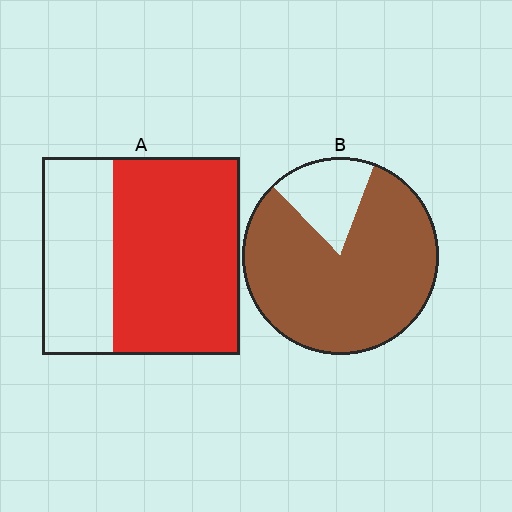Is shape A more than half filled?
Yes.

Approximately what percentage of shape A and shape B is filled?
A is approximately 65% and B is approximately 80%.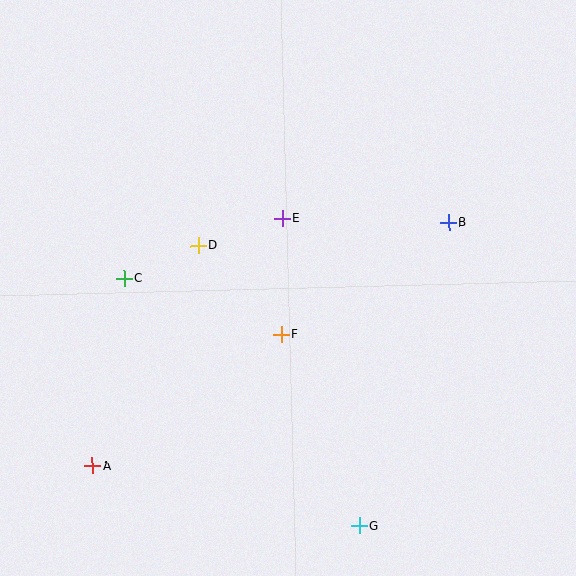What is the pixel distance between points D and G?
The distance between D and G is 323 pixels.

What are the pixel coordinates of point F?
Point F is at (282, 334).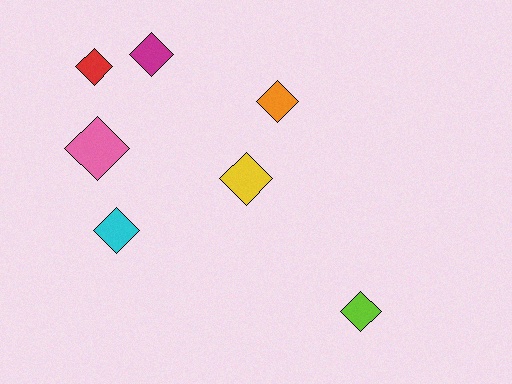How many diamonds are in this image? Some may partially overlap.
There are 7 diamonds.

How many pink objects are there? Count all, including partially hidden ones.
There is 1 pink object.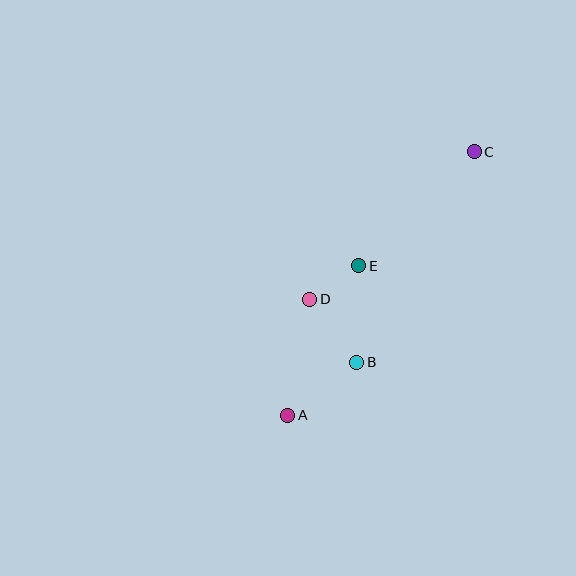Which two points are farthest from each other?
Points A and C are farthest from each other.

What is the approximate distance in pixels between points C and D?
The distance between C and D is approximately 221 pixels.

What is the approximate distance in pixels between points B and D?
The distance between B and D is approximately 79 pixels.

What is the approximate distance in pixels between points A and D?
The distance between A and D is approximately 118 pixels.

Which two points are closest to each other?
Points D and E are closest to each other.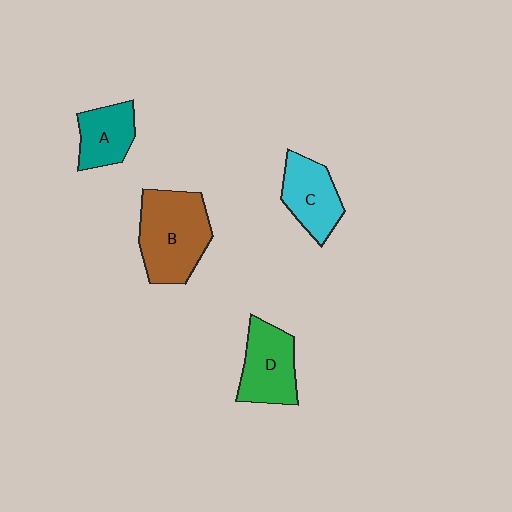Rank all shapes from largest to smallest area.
From largest to smallest: B (brown), D (green), C (cyan), A (teal).